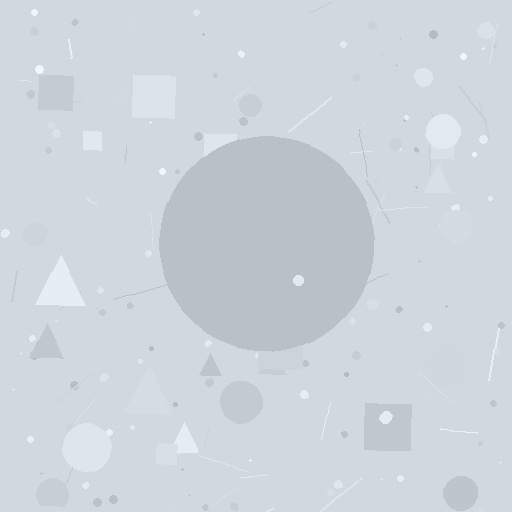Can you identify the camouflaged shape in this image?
The camouflaged shape is a circle.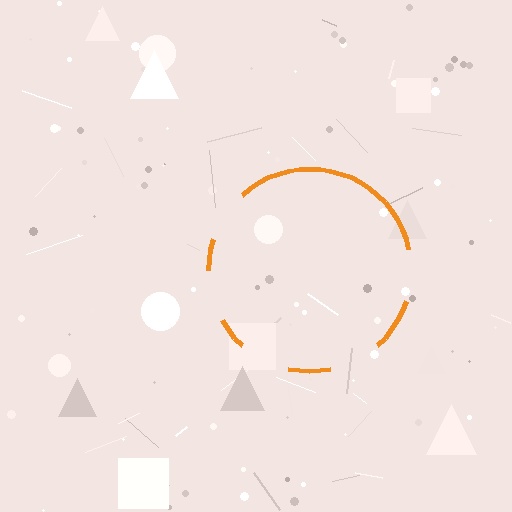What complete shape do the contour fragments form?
The contour fragments form a circle.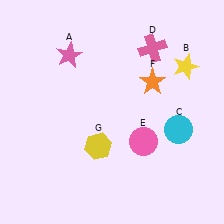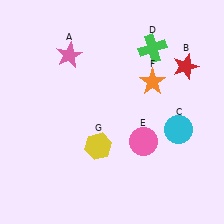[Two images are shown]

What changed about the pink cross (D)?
In Image 1, D is pink. In Image 2, it changed to green.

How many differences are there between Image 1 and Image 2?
There are 2 differences between the two images.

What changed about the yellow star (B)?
In Image 1, B is yellow. In Image 2, it changed to red.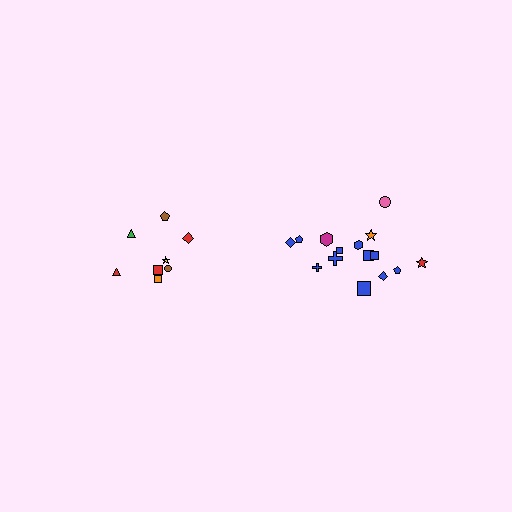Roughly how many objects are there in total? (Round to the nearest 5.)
Roughly 25 objects in total.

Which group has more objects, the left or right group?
The right group.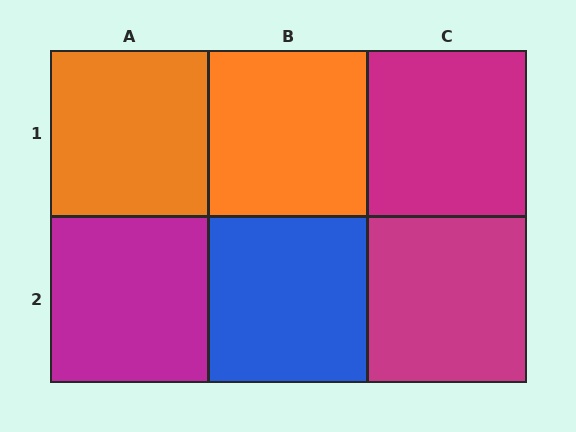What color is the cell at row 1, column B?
Orange.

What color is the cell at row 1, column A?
Orange.